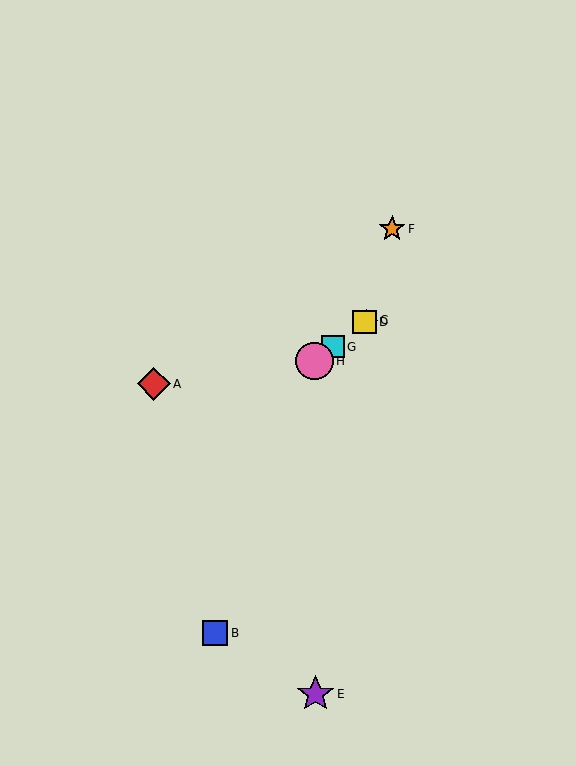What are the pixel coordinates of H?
Object H is at (314, 361).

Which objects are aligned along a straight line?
Objects C, D, G, H are aligned along a straight line.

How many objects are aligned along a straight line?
4 objects (C, D, G, H) are aligned along a straight line.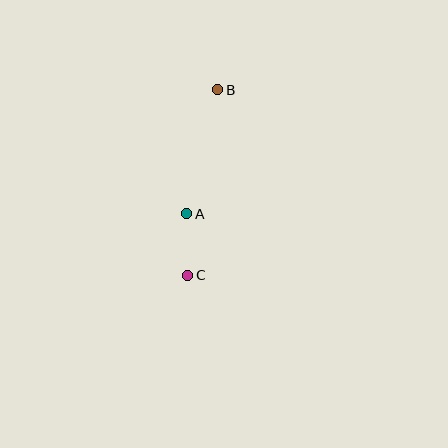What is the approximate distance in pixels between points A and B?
The distance between A and B is approximately 128 pixels.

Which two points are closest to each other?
Points A and C are closest to each other.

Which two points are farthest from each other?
Points B and C are farthest from each other.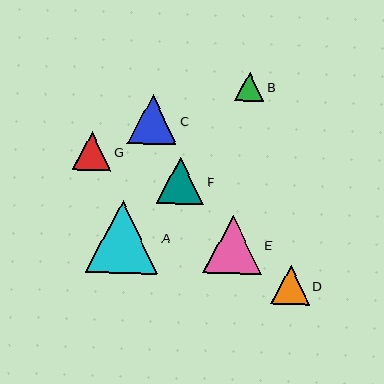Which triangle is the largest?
Triangle A is the largest with a size of approximately 73 pixels.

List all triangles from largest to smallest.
From largest to smallest: A, E, C, F, G, D, B.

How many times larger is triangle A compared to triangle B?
Triangle A is approximately 2.5 times the size of triangle B.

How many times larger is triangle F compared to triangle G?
Triangle F is approximately 1.2 times the size of triangle G.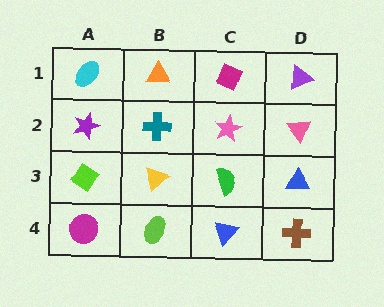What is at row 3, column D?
A blue triangle.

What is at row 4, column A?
A magenta circle.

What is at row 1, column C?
A magenta diamond.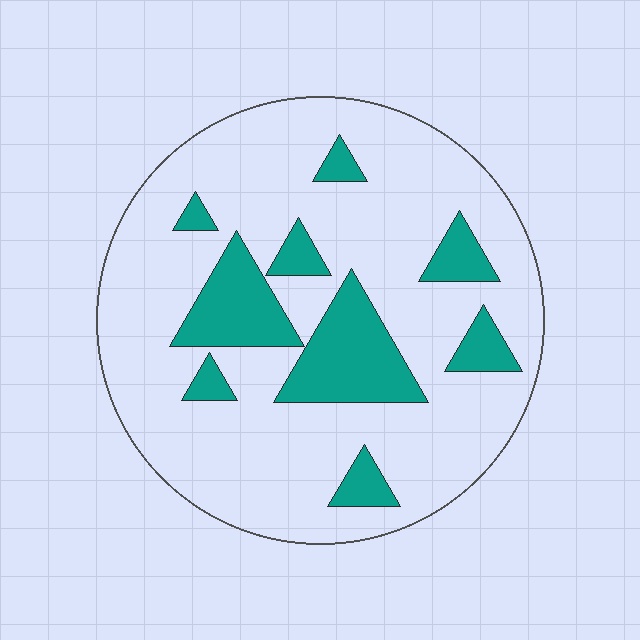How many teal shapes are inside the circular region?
9.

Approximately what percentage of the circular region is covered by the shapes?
Approximately 20%.